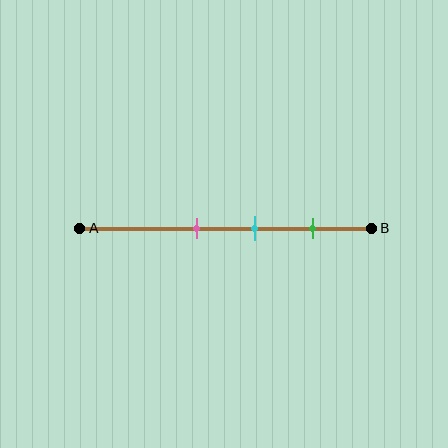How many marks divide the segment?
There are 3 marks dividing the segment.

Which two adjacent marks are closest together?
The pink and cyan marks are the closest adjacent pair.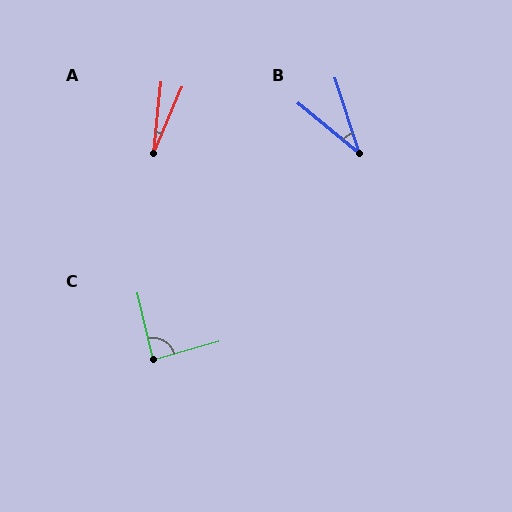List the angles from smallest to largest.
A (17°), B (33°), C (88°).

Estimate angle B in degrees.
Approximately 33 degrees.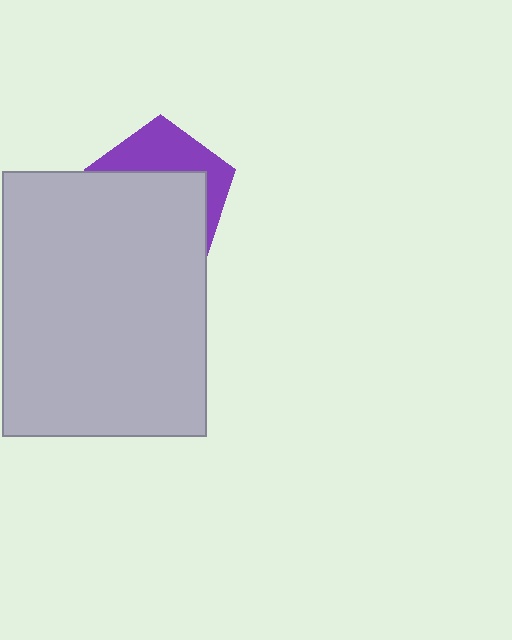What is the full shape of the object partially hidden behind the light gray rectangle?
The partially hidden object is a purple pentagon.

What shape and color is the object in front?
The object in front is a light gray rectangle.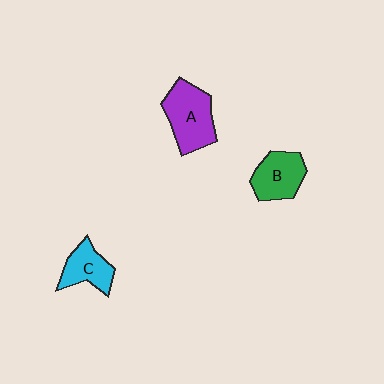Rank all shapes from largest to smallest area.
From largest to smallest: A (purple), B (green), C (cyan).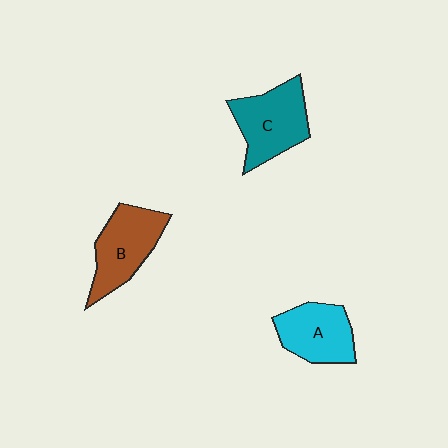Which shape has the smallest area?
Shape A (cyan).